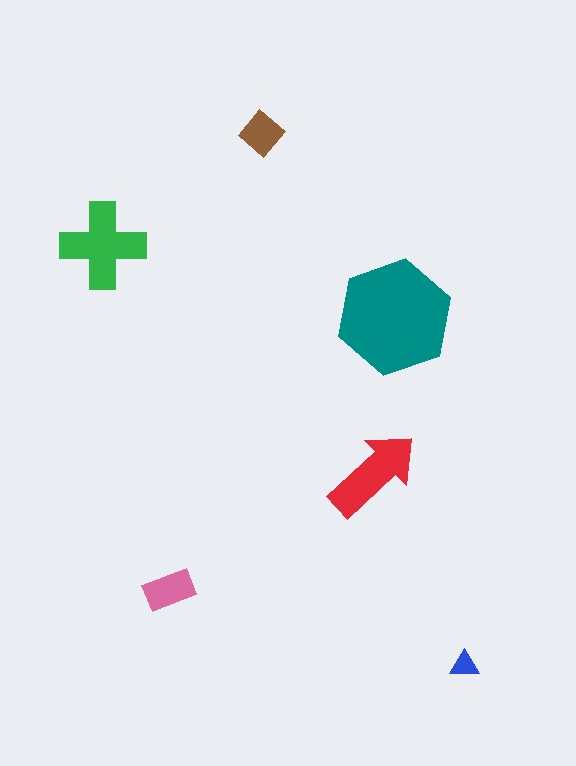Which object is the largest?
The teal hexagon.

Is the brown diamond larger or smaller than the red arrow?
Smaller.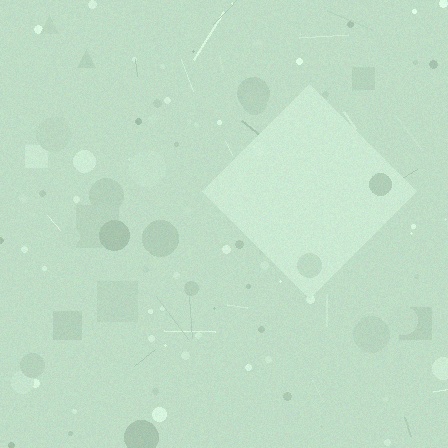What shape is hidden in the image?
A diamond is hidden in the image.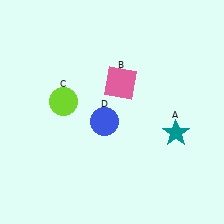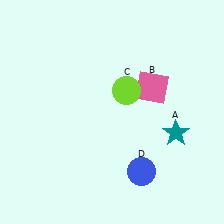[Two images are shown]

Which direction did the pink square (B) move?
The pink square (B) moved right.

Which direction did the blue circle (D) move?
The blue circle (D) moved down.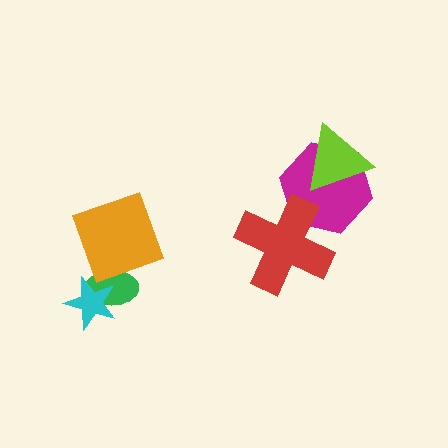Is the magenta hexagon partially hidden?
Yes, it is partially covered by another shape.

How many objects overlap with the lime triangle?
1 object overlaps with the lime triangle.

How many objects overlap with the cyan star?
1 object overlaps with the cyan star.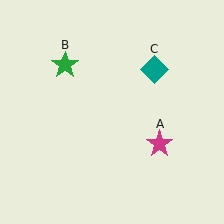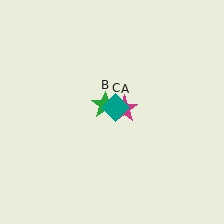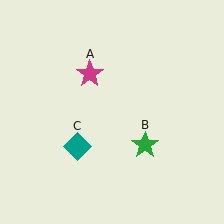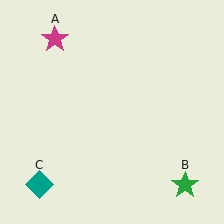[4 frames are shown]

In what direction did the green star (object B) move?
The green star (object B) moved down and to the right.